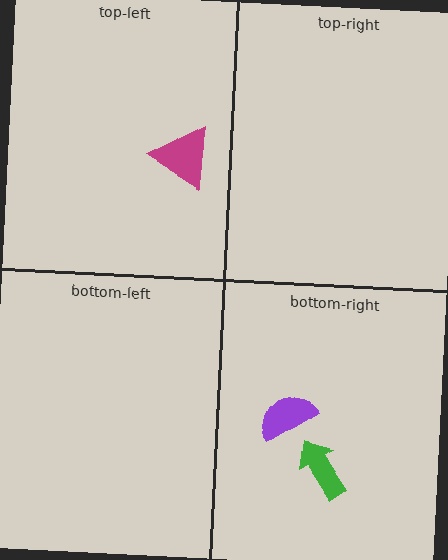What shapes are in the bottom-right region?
The purple semicircle, the green arrow.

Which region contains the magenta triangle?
The top-left region.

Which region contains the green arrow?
The bottom-right region.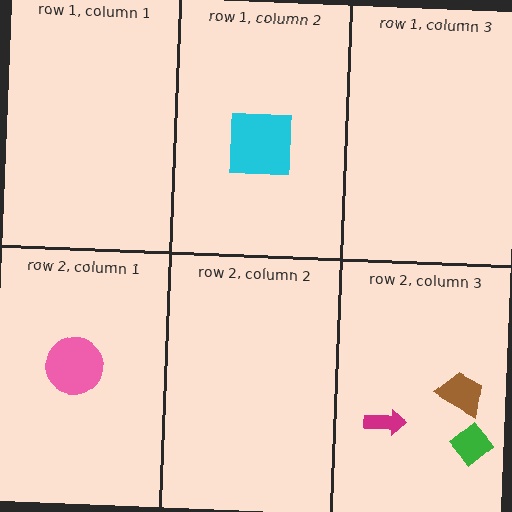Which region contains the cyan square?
The row 1, column 2 region.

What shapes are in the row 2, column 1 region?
The pink circle.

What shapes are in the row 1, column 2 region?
The cyan square.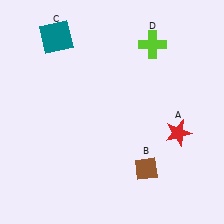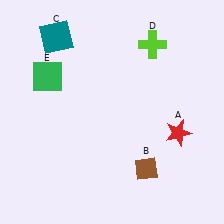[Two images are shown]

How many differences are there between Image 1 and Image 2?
There is 1 difference between the two images.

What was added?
A green square (E) was added in Image 2.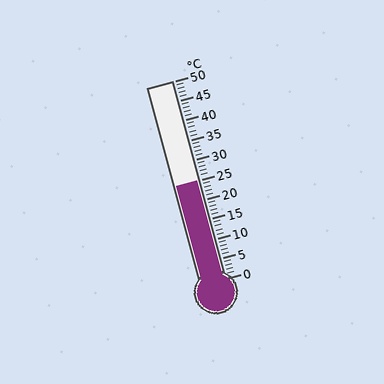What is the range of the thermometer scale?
The thermometer scale ranges from 0°C to 50°C.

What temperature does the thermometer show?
The thermometer shows approximately 25°C.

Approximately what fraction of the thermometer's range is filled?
The thermometer is filled to approximately 50% of its range.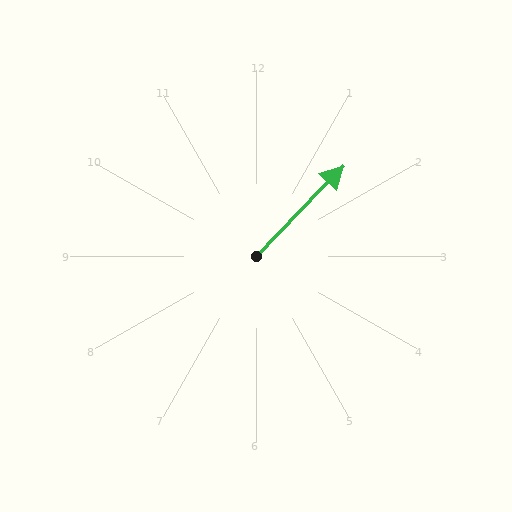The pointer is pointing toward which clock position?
Roughly 1 o'clock.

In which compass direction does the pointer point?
Northeast.